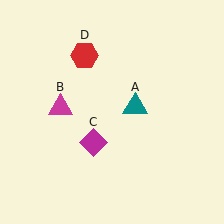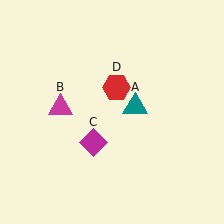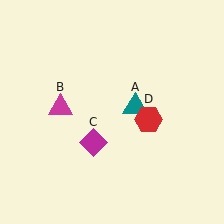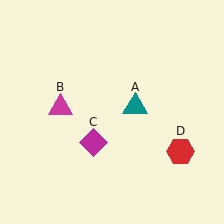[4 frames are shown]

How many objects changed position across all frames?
1 object changed position: red hexagon (object D).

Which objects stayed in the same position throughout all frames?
Teal triangle (object A) and magenta triangle (object B) and magenta diamond (object C) remained stationary.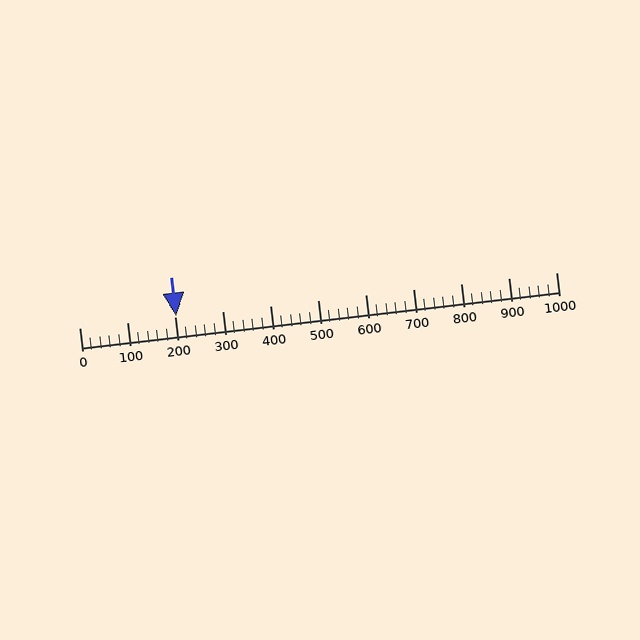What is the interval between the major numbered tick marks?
The major tick marks are spaced 100 units apart.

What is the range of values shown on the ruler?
The ruler shows values from 0 to 1000.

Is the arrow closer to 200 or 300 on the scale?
The arrow is closer to 200.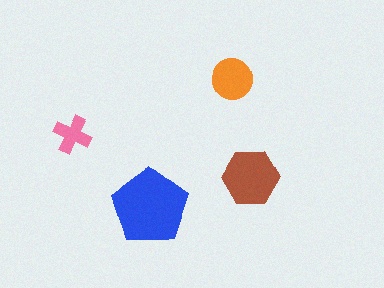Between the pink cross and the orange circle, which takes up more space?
The orange circle.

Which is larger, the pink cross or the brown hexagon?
The brown hexagon.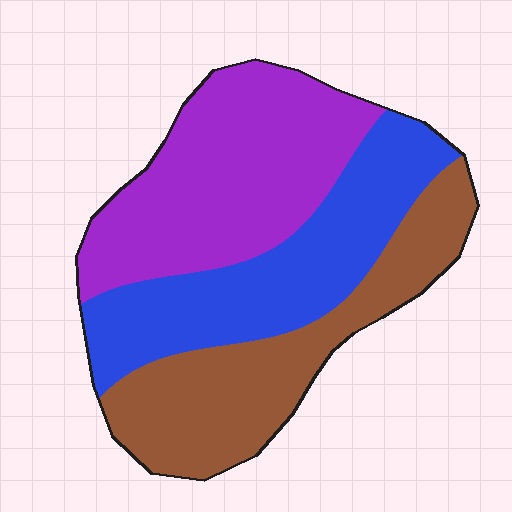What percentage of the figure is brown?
Brown takes up between a sixth and a third of the figure.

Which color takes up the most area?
Purple, at roughly 35%.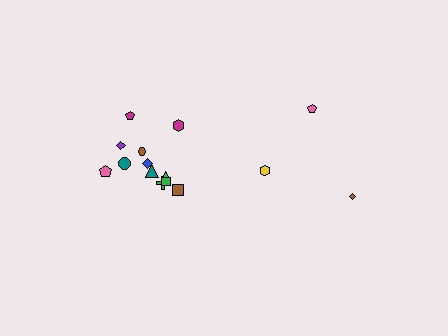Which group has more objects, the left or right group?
The left group.